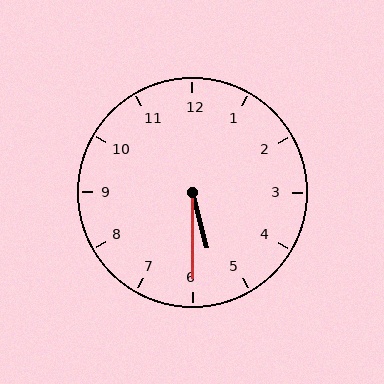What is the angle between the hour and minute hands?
Approximately 15 degrees.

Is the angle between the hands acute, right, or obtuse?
It is acute.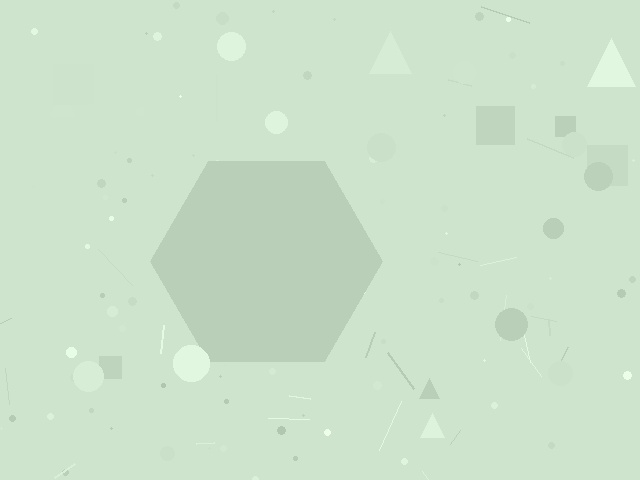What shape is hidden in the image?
A hexagon is hidden in the image.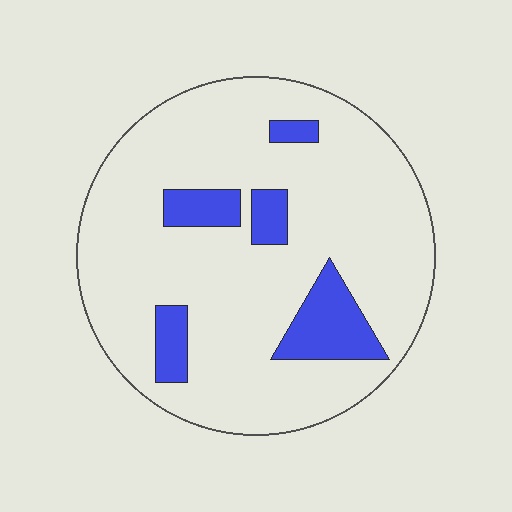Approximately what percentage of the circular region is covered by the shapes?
Approximately 15%.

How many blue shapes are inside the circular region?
5.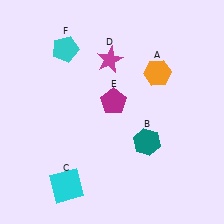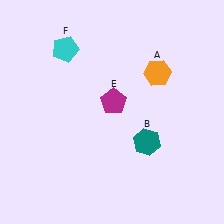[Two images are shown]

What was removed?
The magenta star (D), the cyan square (C) were removed in Image 2.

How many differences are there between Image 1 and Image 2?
There are 2 differences between the two images.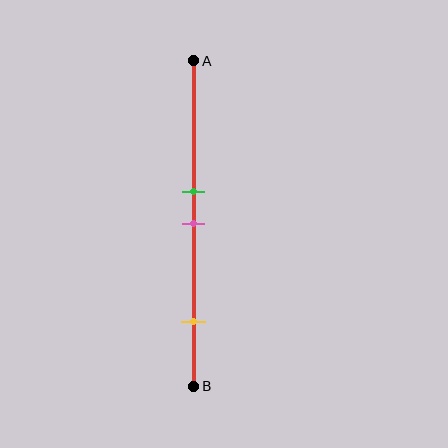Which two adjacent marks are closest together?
The green and pink marks are the closest adjacent pair.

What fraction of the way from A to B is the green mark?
The green mark is approximately 40% (0.4) of the way from A to B.